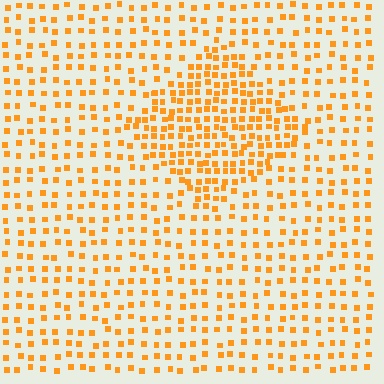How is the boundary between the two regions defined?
The boundary is defined by a change in element density (approximately 2.0x ratio). All elements are the same color, size, and shape.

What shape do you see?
I see a diamond.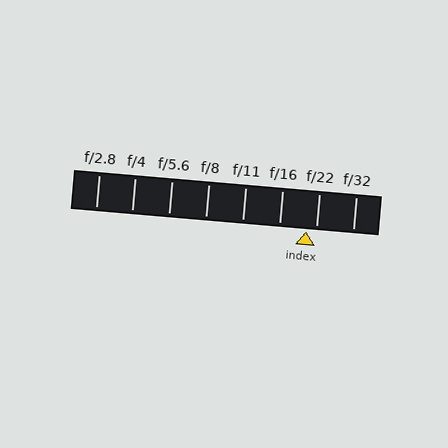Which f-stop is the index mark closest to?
The index mark is closest to f/22.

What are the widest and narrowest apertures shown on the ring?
The widest aperture shown is f/2.8 and the narrowest is f/32.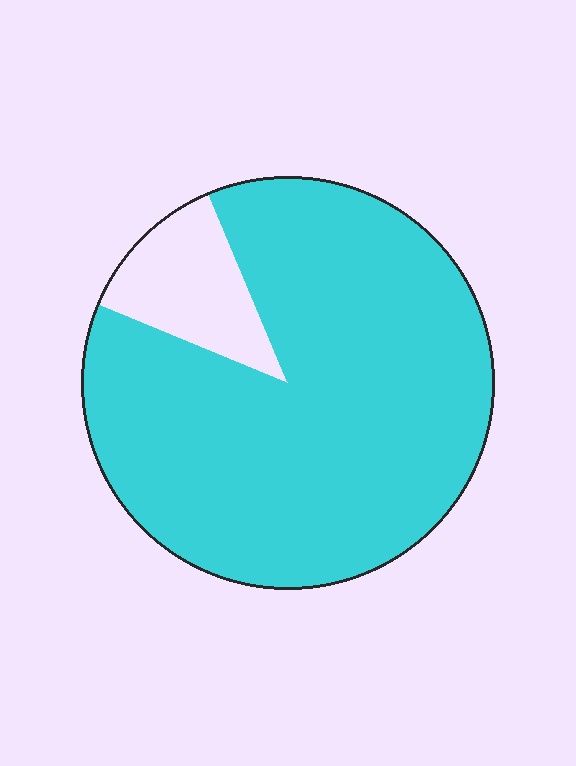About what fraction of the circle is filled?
About seven eighths (7/8).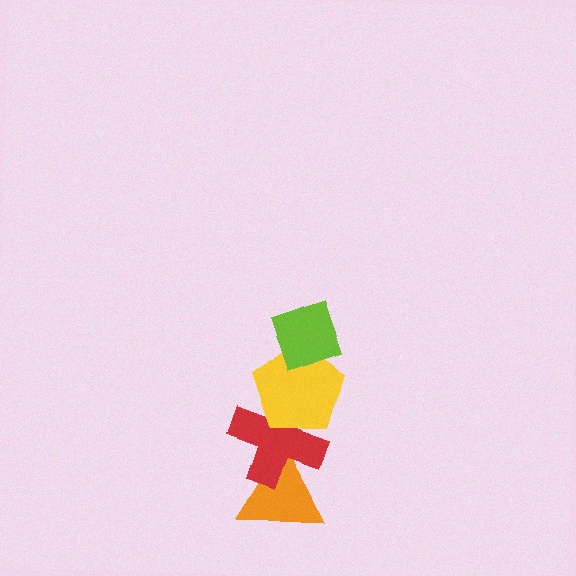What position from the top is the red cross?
The red cross is 3rd from the top.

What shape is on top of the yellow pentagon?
The lime diamond is on top of the yellow pentagon.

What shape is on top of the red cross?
The yellow pentagon is on top of the red cross.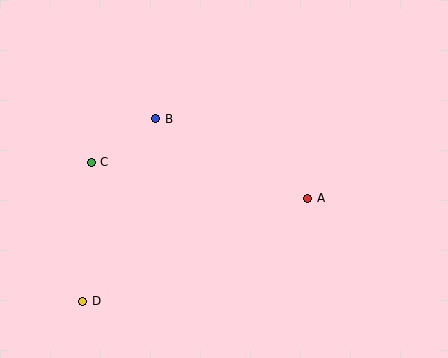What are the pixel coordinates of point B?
Point B is at (156, 119).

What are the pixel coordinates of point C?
Point C is at (91, 162).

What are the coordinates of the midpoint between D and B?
The midpoint between D and B is at (119, 210).